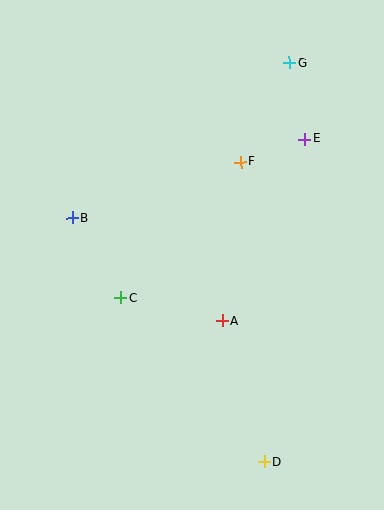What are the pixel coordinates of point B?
Point B is at (72, 218).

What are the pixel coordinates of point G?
Point G is at (290, 63).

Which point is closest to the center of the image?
Point A at (222, 321) is closest to the center.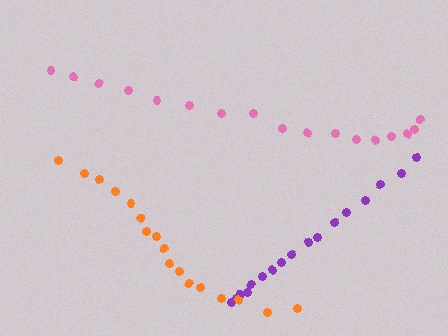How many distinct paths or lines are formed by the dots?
There are 3 distinct paths.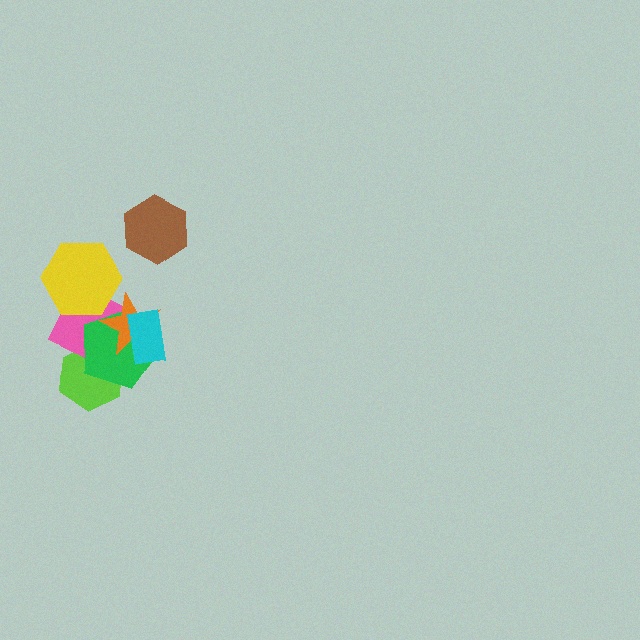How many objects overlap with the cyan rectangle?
3 objects overlap with the cyan rectangle.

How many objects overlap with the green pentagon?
4 objects overlap with the green pentagon.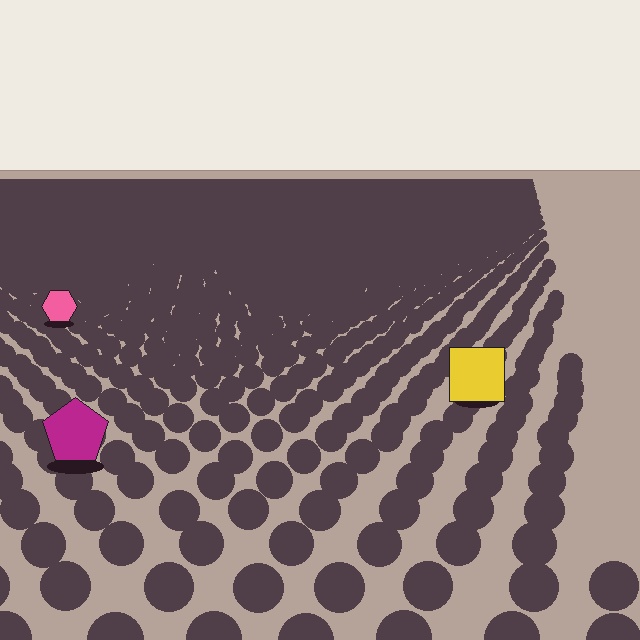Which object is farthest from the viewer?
The pink hexagon is farthest from the viewer. It appears smaller and the ground texture around it is denser.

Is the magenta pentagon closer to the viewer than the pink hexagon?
Yes. The magenta pentagon is closer — you can tell from the texture gradient: the ground texture is coarser near it.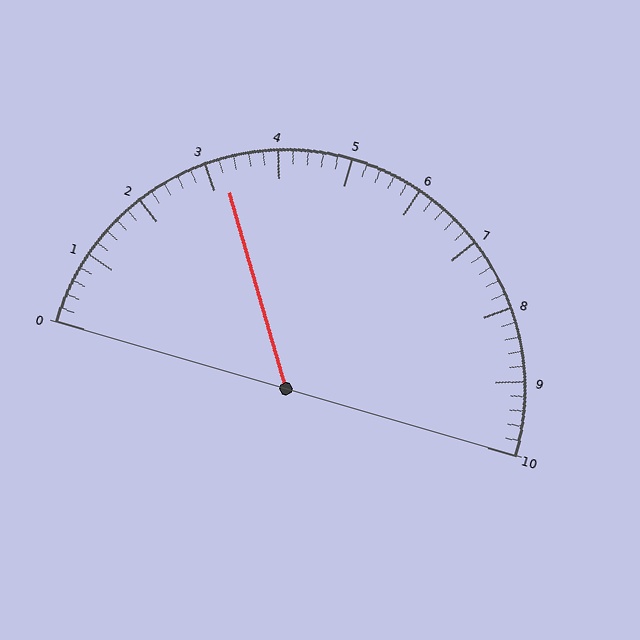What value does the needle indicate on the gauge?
The needle indicates approximately 3.2.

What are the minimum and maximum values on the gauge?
The gauge ranges from 0 to 10.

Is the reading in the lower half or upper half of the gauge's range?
The reading is in the lower half of the range (0 to 10).